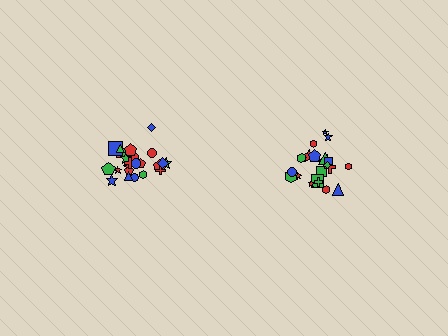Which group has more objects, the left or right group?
The left group.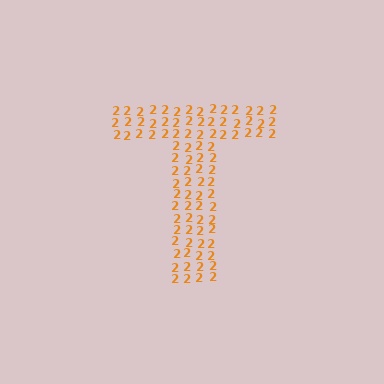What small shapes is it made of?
It is made of small digit 2's.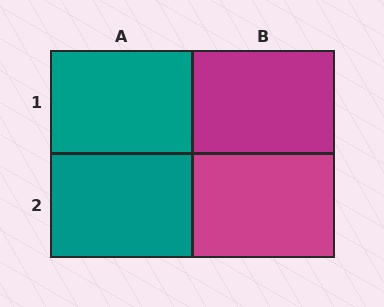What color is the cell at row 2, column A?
Teal.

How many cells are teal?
2 cells are teal.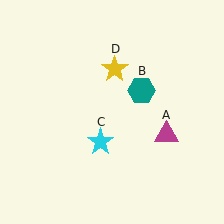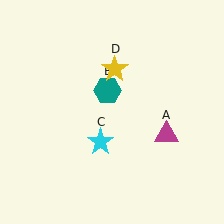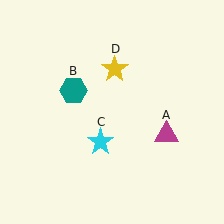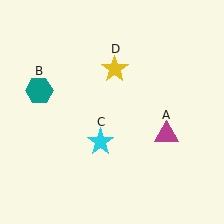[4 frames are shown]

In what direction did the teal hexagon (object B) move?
The teal hexagon (object B) moved left.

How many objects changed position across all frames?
1 object changed position: teal hexagon (object B).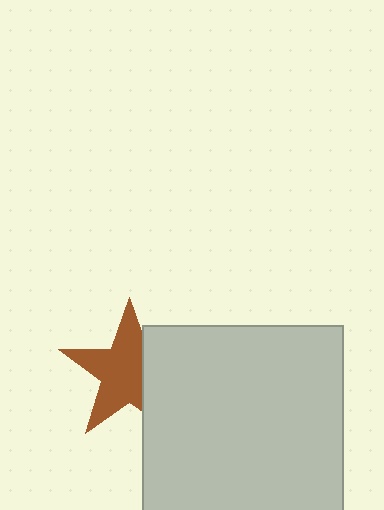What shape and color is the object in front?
The object in front is a light gray square.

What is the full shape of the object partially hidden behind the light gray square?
The partially hidden object is a brown star.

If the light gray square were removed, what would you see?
You would see the complete brown star.